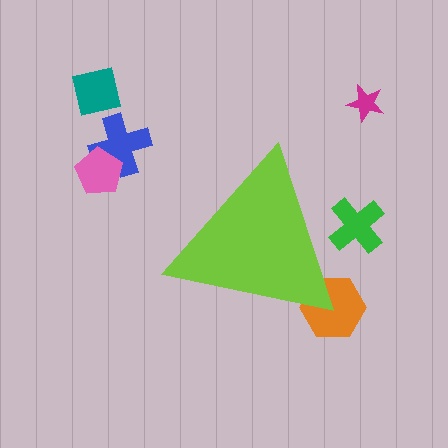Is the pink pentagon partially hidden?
No, the pink pentagon is fully visible.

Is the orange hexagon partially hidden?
Yes, the orange hexagon is partially hidden behind the lime triangle.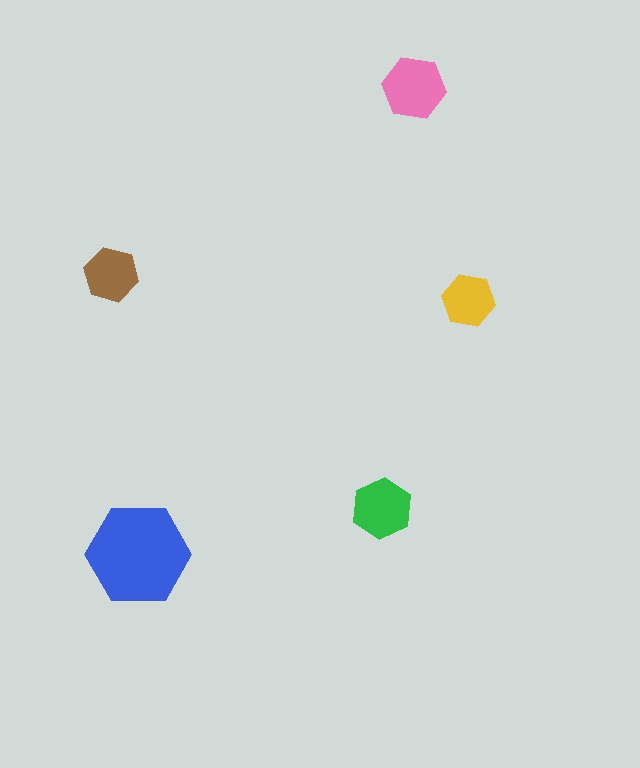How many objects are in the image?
There are 5 objects in the image.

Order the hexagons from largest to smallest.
the blue one, the pink one, the green one, the brown one, the yellow one.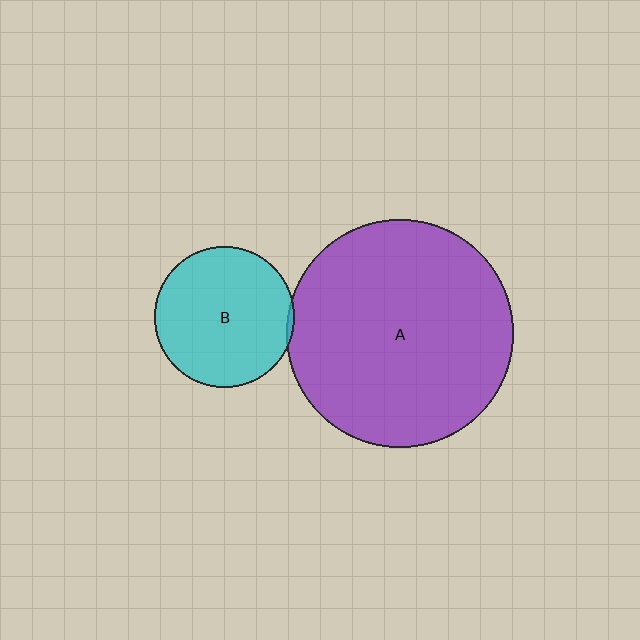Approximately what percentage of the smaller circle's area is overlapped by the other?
Approximately 5%.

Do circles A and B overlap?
Yes.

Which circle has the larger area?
Circle A (purple).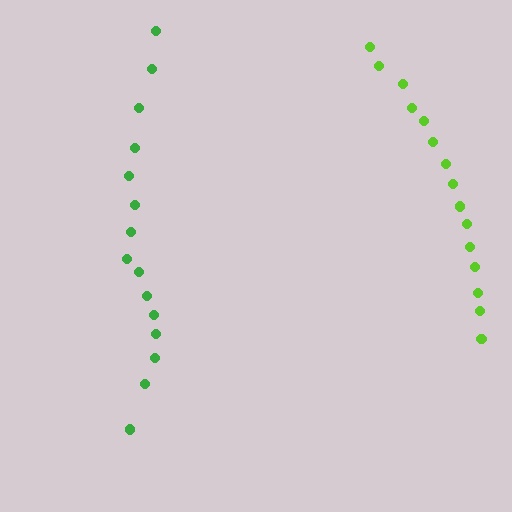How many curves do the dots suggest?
There are 2 distinct paths.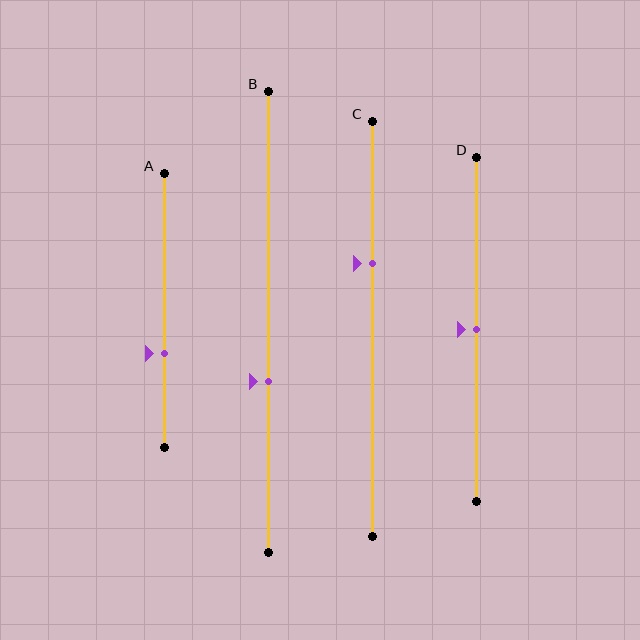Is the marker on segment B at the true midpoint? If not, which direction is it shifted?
No, the marker on segment B is shifted downward by about 13% of the segment length.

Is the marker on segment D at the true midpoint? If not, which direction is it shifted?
Yes, the marker on segment D is at the true midpoint.